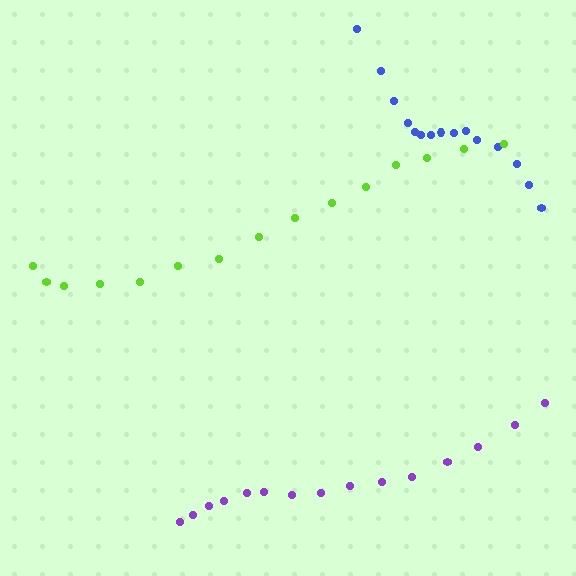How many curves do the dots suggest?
There are 3 distinct paths.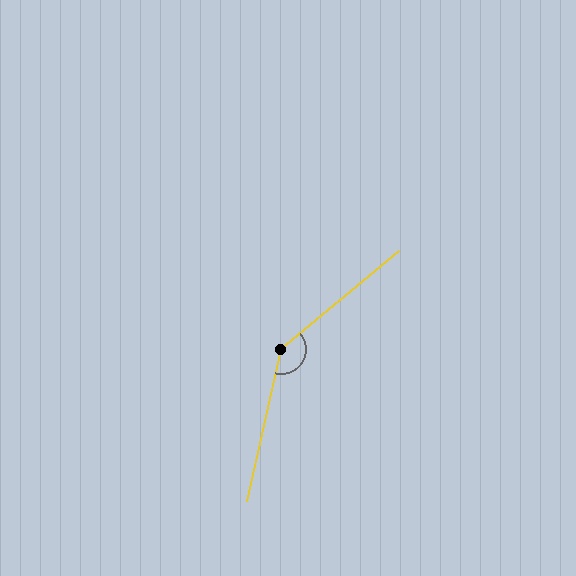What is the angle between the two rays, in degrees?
Approximately 143 degrees.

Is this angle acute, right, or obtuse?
It is obtuse.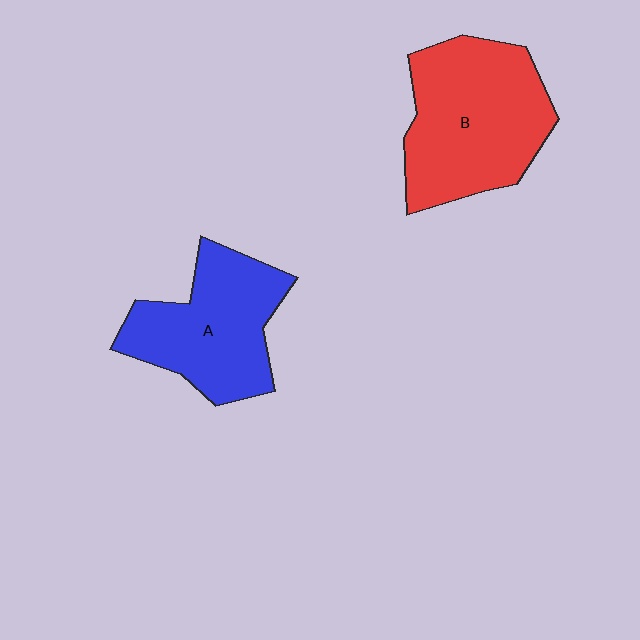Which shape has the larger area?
Shape B (red).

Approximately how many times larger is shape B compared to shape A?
Approximately 1.2 times.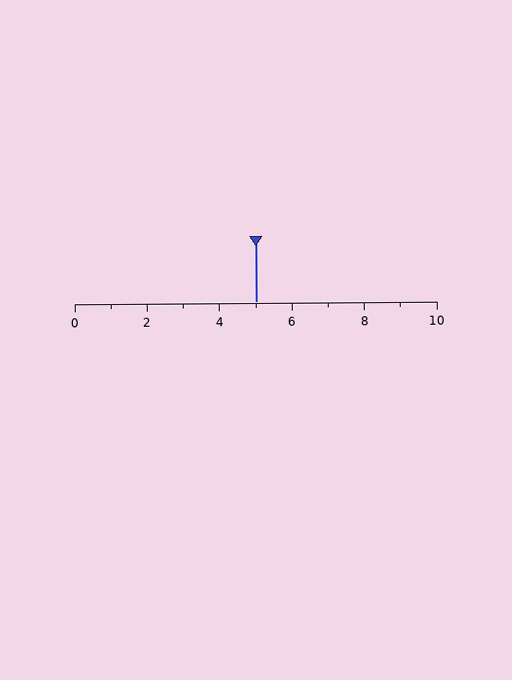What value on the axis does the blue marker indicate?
The marker indicates approximately 5.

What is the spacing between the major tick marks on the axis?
The major ticks are spaced 2 apart.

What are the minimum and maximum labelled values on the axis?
The axis runs from 0 to 10.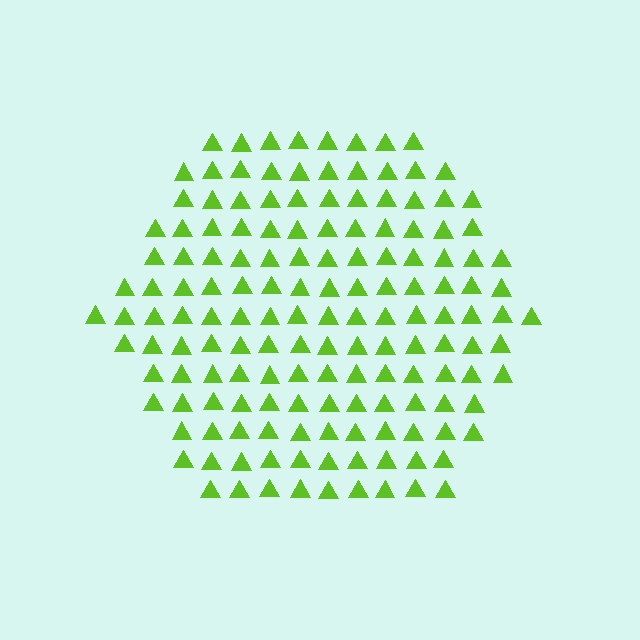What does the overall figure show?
The overall figure shows a hexagon.